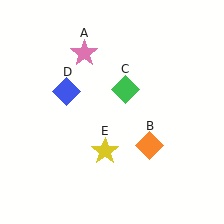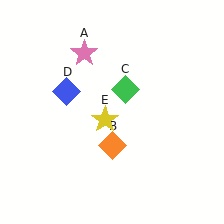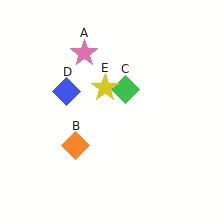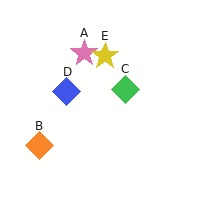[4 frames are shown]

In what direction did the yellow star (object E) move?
The yellow star (object E) moved up.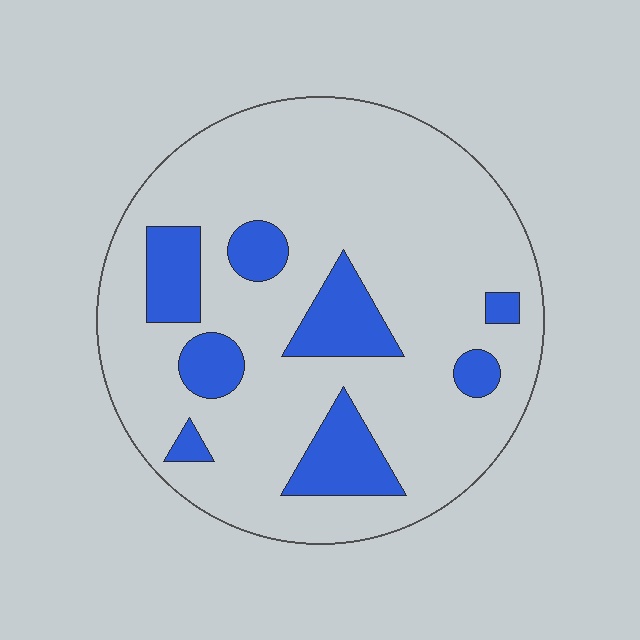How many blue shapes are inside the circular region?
8.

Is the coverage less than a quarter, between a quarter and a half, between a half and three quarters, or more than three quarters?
Less than a quarter.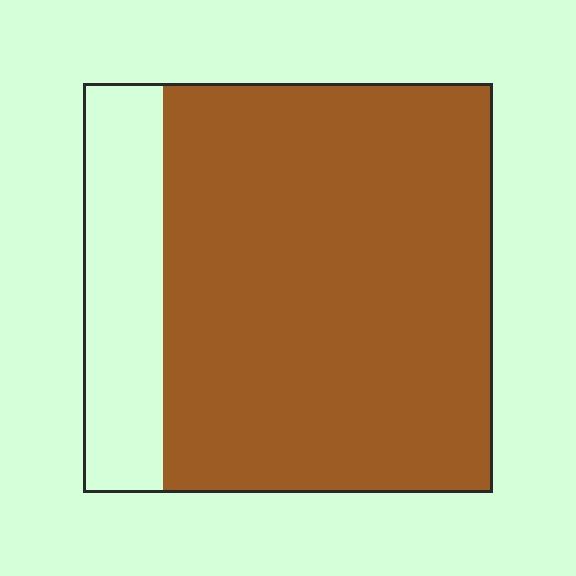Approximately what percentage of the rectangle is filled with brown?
Approximately 80%.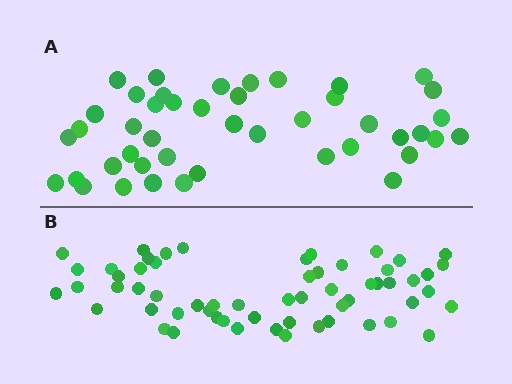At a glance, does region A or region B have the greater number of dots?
Region B (the bottom region) has more dots.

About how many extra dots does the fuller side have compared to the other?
Region B has approximately 15 more dots than region A.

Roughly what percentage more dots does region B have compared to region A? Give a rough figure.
About 35% more.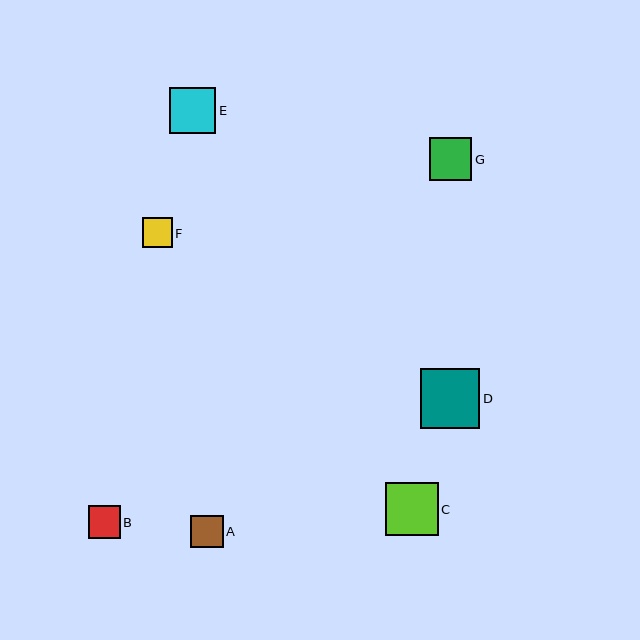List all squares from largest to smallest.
From largest to smallest: D, C, E, G, A, B, F.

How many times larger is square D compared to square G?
Square D is approximately 1.4 times the size of square G.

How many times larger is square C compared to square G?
Square C is approximately 1.3 times the size of square G.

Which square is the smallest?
Square F is the smallest with a size of approximately 29 pixels.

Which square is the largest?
Square D is the largest with a size of approximately 59 pixels.